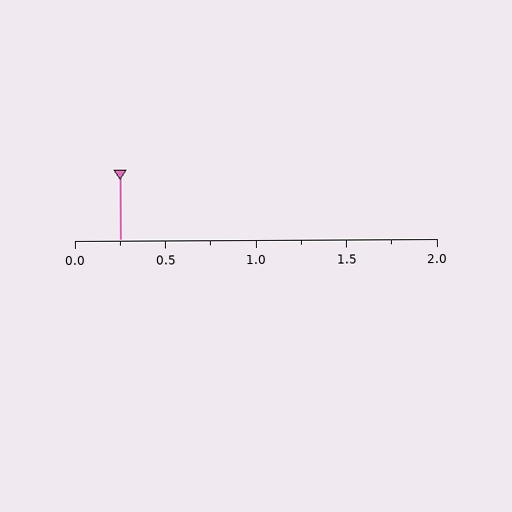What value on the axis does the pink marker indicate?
The marker indicates approximately 0.25.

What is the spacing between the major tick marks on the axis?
The major ticks are spaced 0.5 apart.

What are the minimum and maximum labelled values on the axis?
The axis runs from 0.0 to 2.0.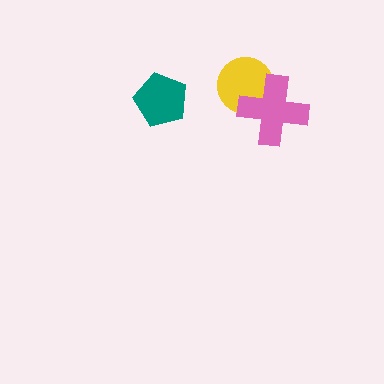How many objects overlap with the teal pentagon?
0 objects overlap with the teal pentagon.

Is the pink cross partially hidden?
No, no other shape covers it.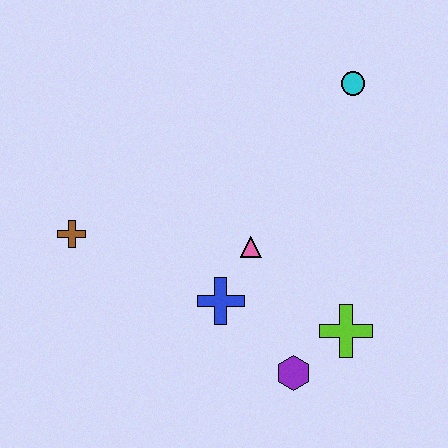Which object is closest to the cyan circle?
The pink triangle is closest to the cyan circle.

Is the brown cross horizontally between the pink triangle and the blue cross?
No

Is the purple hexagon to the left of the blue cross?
No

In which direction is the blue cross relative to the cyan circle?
The blue cross is below the cyan circle.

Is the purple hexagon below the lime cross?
Yes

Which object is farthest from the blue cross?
The cyan circle is farthest from the blue cross.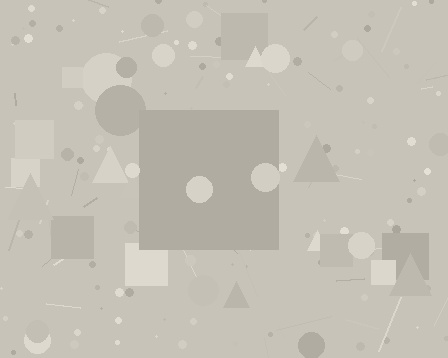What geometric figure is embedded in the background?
A square is embedded in the background.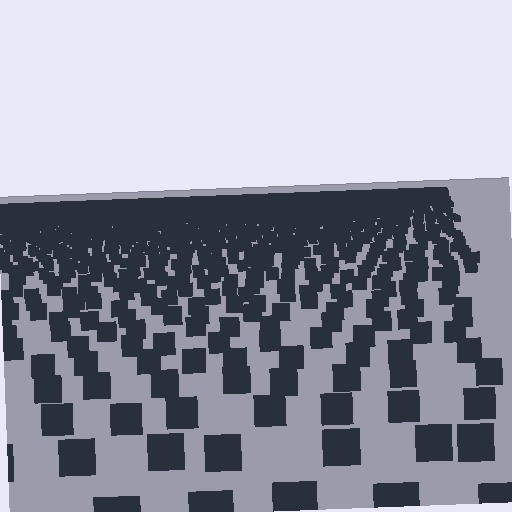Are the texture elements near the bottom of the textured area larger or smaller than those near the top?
Larger. Near the bottom, elements are closer to the viewer and appear at a bigger on-screen size.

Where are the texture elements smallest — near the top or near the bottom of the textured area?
Near the top.